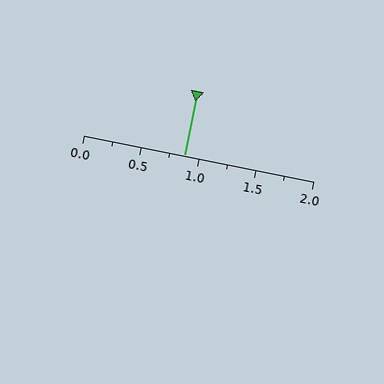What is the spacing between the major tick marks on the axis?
The major ticks are spaced 0.5 apart.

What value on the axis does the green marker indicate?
The marker indicates approximately 0.88.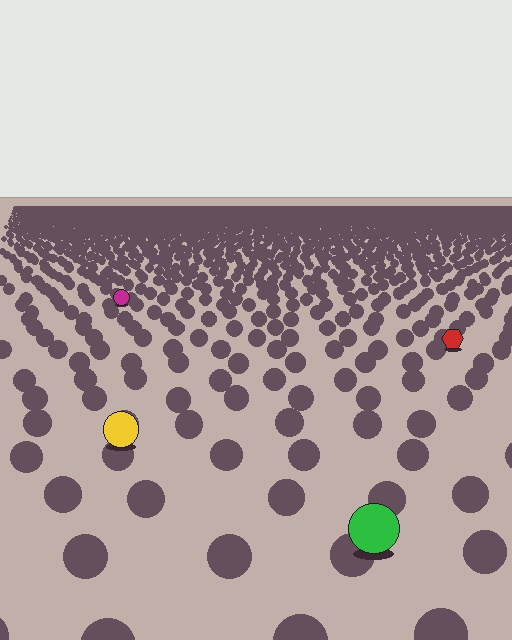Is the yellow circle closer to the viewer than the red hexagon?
Yes. The yellow circle is closer — you can tell from the texture gradient: the ground texture is coarser near it.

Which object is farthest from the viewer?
The magenta circle is farthest from the viewer. It appears smaller and the ground texture around it is denser.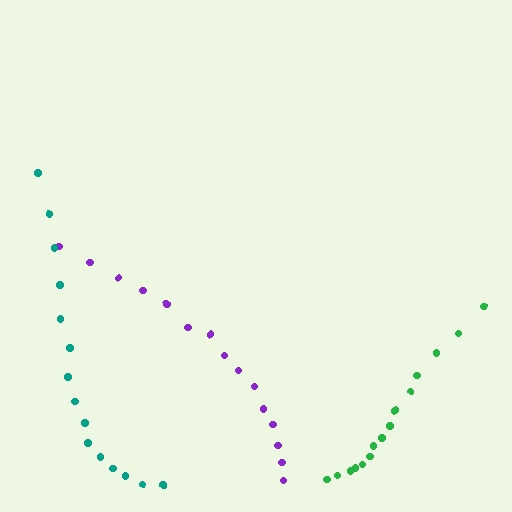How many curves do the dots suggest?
There are 3 distinct paths.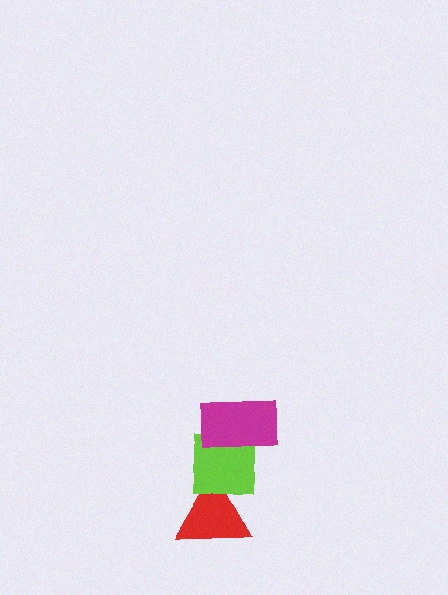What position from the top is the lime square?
The lime square is 2nd from the top.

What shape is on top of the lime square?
The magenta rectangle is on top of the lime square.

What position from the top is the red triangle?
The red triangle is 3rd from the top.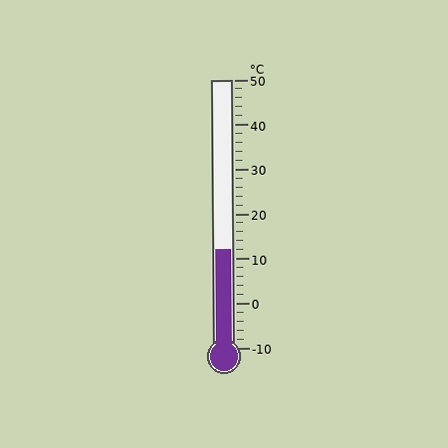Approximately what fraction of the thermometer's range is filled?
The thermometer is filled to approximately 35% of its range.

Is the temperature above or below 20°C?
The temperature is below 20°C.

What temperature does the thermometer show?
The thermometer shows approximately 12°C.